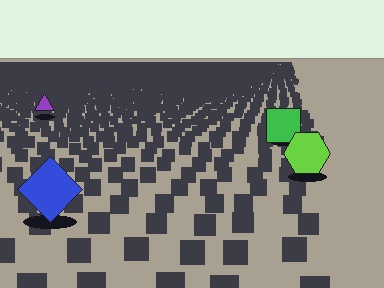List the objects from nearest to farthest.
From nearest to farthest: the blue diamond, the lime hexagon, the green square, the purple triangle.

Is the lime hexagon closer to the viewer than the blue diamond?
No. The blue diamond is closer — you can tell from the texture gradient: the ground texture is coarser near it.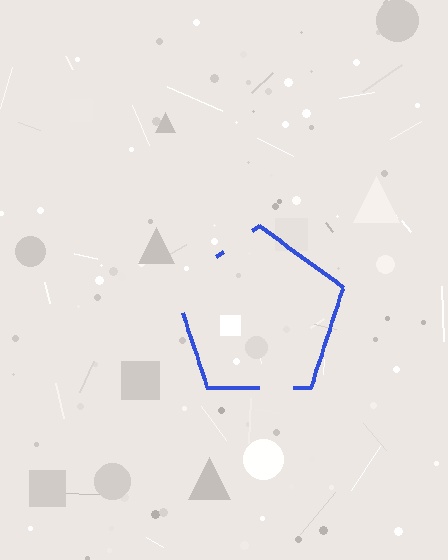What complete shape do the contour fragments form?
The contour fragments form a pentagon.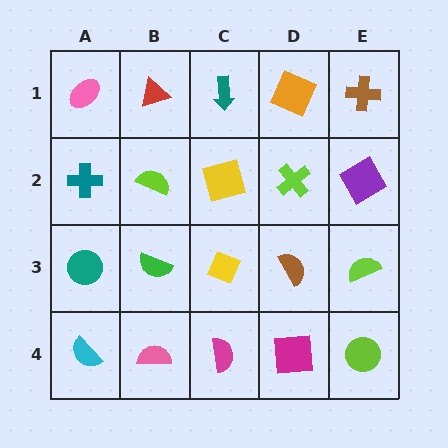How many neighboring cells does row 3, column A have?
3.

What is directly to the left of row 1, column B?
A pink ellipse.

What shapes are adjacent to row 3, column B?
A lime semicircle (row 2, column B), a pink semicircle (row 4, column B), a teal circle (row 3, column A), a yellow diamond (row 3, column C).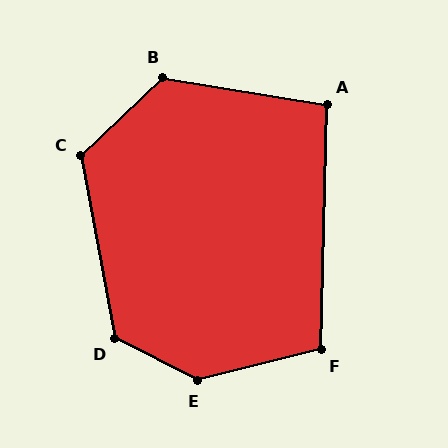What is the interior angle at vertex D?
Approximately 127 degrees (obtuse).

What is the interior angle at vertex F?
Approximately 106 degrees (obtuse).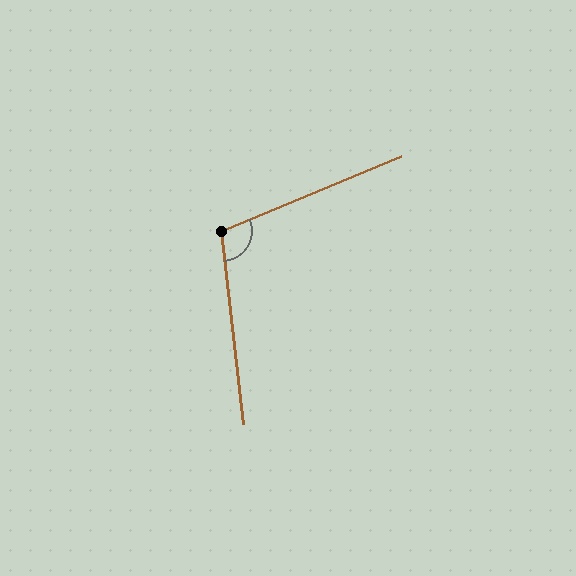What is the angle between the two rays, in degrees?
Approximately 106 degrees.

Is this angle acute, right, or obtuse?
It is obtuse.